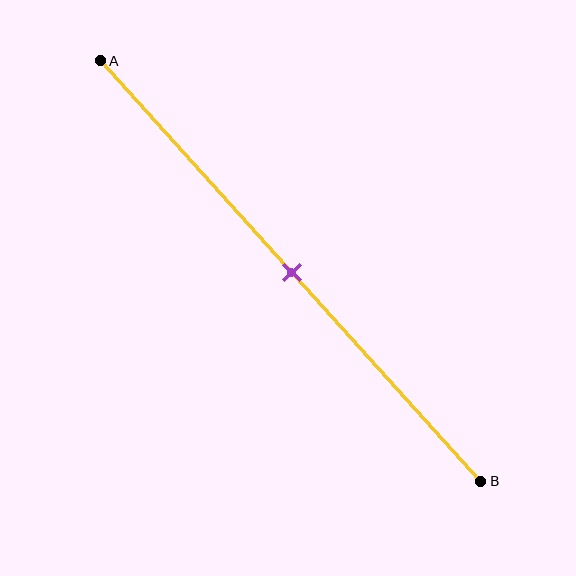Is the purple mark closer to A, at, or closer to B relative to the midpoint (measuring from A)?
The purple mark is approximately at the midpoint of segment AB.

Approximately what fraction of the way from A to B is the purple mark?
The purple mark is approximately 50% of the way from A to B.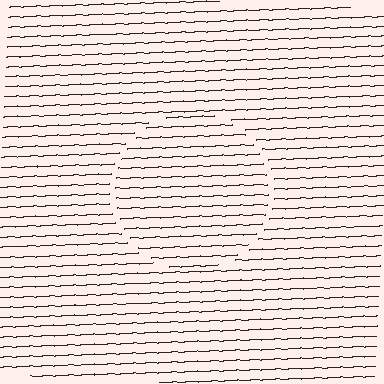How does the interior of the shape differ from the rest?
The interior of the shape contains the same grating, shifted by half a period — the contour is defined by the phase discontinuity where line-ends from the inner and outer gratings abut.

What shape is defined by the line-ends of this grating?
An illusory circle. The interior of the shape contains the same grating, shifted by half a period — the contour is defined by the phase discontinuity where line-ends from the inner and outer gratings abut.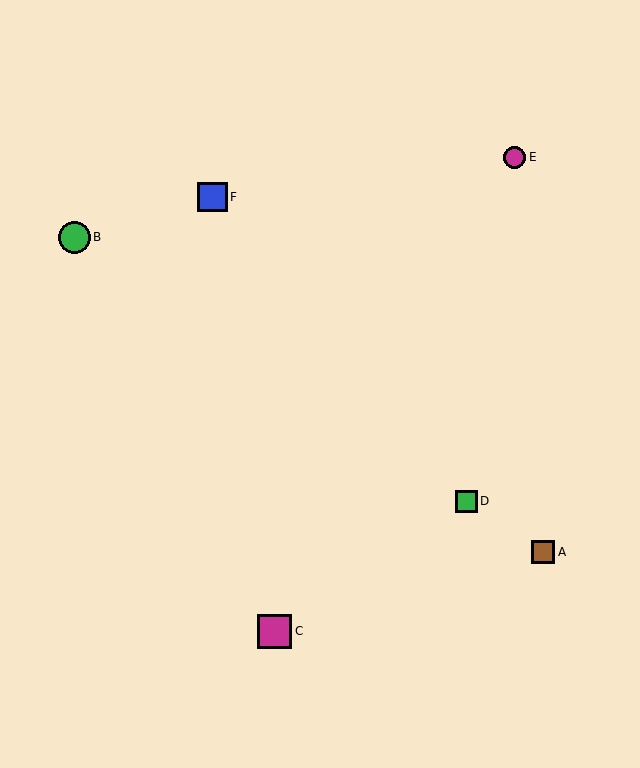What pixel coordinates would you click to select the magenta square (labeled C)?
Click at (275, 631) to select the magenta square C.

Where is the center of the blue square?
The center of the blue square is at (212, 197).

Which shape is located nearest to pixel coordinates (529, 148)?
The magenta circle (labeled E) at (515, 157) is nearest to that location.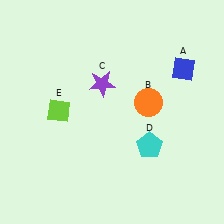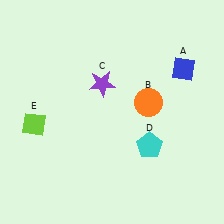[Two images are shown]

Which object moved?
The lime diamond (E) moved left.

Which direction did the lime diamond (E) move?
The lime diamond (E) moved left.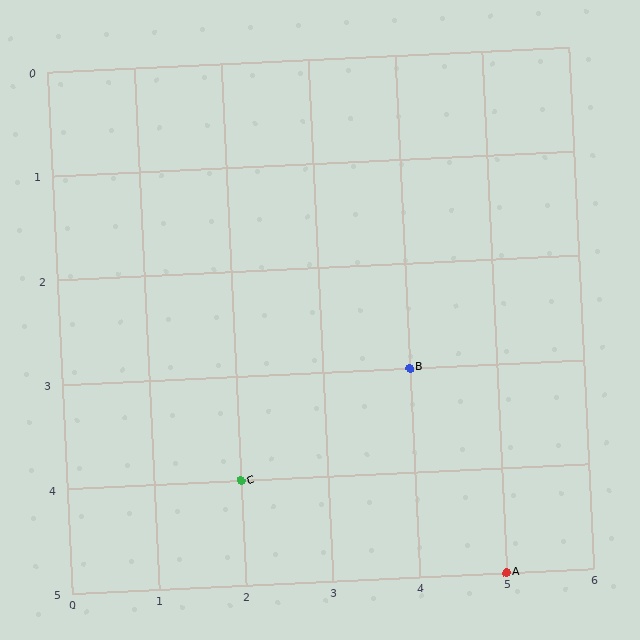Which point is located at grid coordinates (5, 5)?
Point A is at (5, 5).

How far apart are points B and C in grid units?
Points B and C are 2 columns and 1 row apart (about 2.2 grid units diagonally).